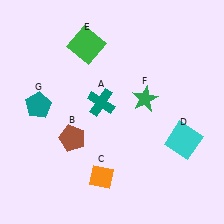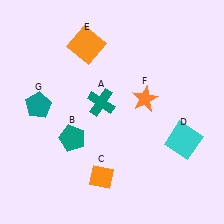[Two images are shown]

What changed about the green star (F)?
In Image 1, F is green. In Image 2, it changed to orange.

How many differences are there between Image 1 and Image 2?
There are 3 differences between the two images.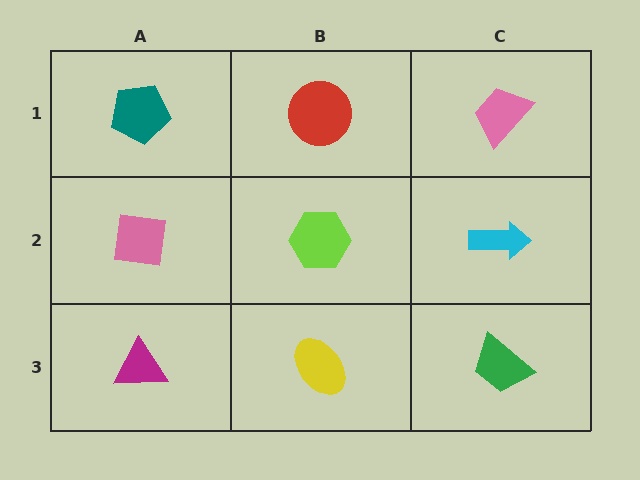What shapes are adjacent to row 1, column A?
A pink square (row 2, column A), a red circle (row 1, column B).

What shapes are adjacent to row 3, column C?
A cyan arrow (row 2, column C), a yellow ellipse (row 3, column B).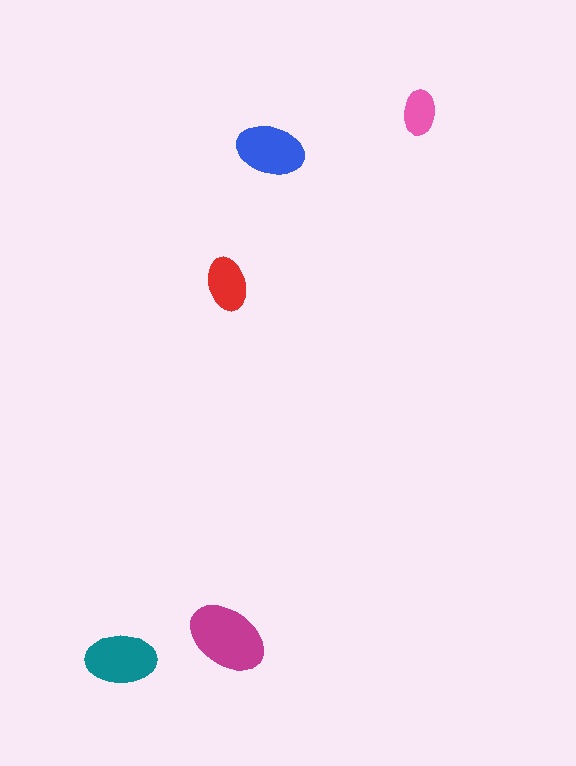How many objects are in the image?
There are 5 objects in the image.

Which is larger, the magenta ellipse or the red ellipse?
The magenta one.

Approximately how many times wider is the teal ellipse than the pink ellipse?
About 1.5 times wider.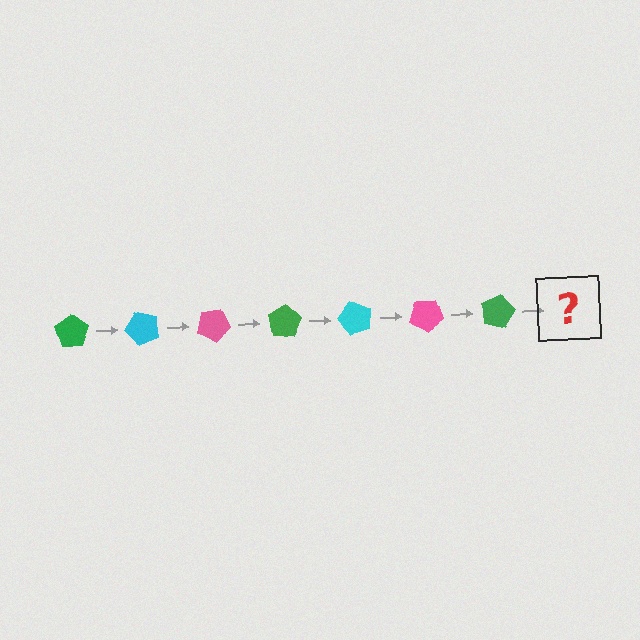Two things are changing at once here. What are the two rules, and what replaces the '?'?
The two rules are that it rotates 50 degrees each step and the color cycles through green, cyan, and pink. The '?' should be a cyan pentagon, rotated 350 degrees from the start.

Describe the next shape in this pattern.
It should be a cyan pentagon, rotated 350 degrees from the start.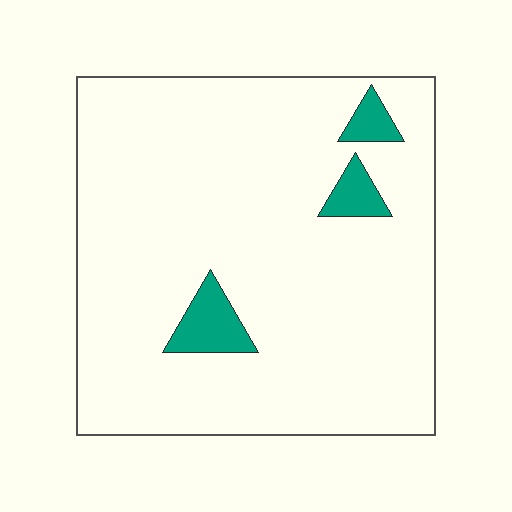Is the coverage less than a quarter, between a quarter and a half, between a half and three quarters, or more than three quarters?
Less than a quarter.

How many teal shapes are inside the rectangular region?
3.